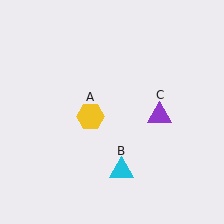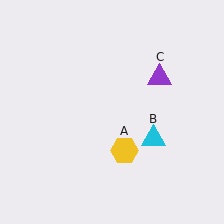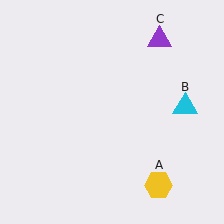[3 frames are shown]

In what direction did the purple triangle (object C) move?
The purple triangle (object C) moved up.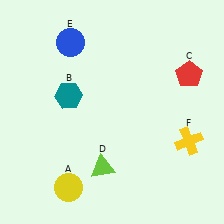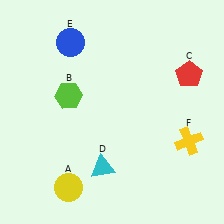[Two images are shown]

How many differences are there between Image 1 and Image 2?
There are 2 differences between the two images.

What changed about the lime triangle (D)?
In Image 1, D is lime. In Image 2, it changed to cyan.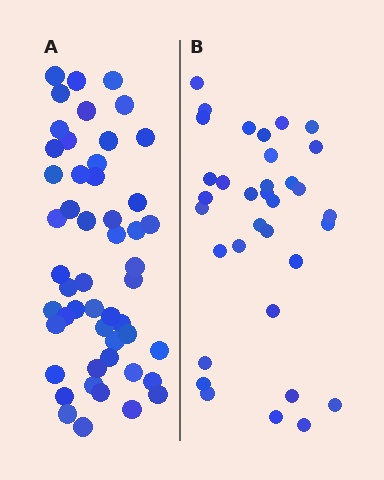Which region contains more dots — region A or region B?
Region A (the left region) has more dots.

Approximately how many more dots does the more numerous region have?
Region A has approximately 15 more dots than region B.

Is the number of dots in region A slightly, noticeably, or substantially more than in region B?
Region A has substantially more. The ratio is roughly 1.5 to 1.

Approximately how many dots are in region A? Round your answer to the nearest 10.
About 50 dots. (The exact count is 51, which rounds to 50.)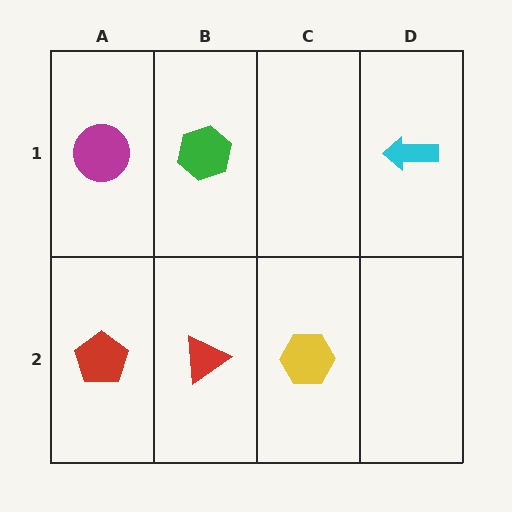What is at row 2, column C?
A yellow hexagon.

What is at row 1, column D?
A cyan arrow.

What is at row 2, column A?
A red pentagon.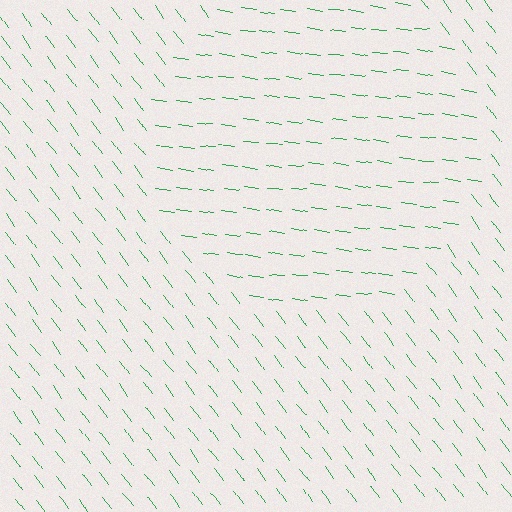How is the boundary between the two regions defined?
The boundary is defined purely by a change in line orientation (approximately 45 degrees difference). All lines are the same color and thickness.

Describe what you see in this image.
The image is filled with small green line segments. A circle region in the image has lines oriented differently from the surrounding lines, creating a visible texture boundary.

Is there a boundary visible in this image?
Yes, there is a texture boundary formed by a change in line orientation.